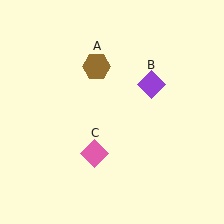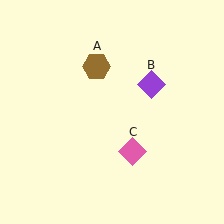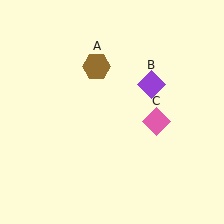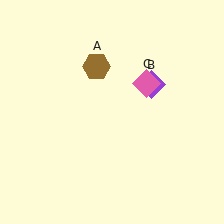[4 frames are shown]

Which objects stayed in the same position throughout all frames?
Brown hexagon (object A) and purple diamond (object B) remained stationary.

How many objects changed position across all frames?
1 object changed position: pink diamond (object C).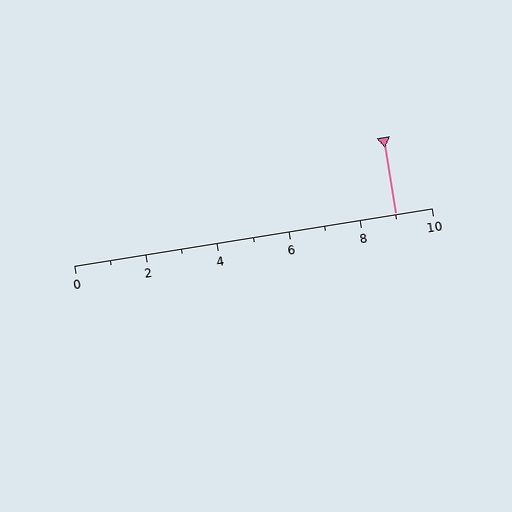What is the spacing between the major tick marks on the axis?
The major ticks are spaced 2 apart.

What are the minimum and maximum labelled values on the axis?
The axis runs from 0 to 10.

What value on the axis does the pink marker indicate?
The marker indicates approximately 9.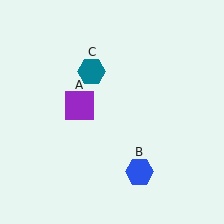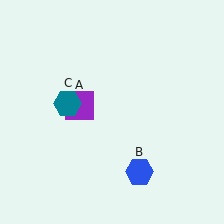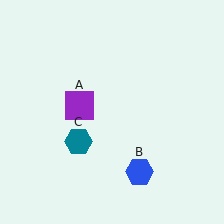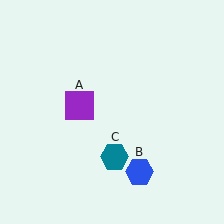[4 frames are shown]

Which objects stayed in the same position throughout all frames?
Purple square (object A) and blue hexagon (object B) remained stationary.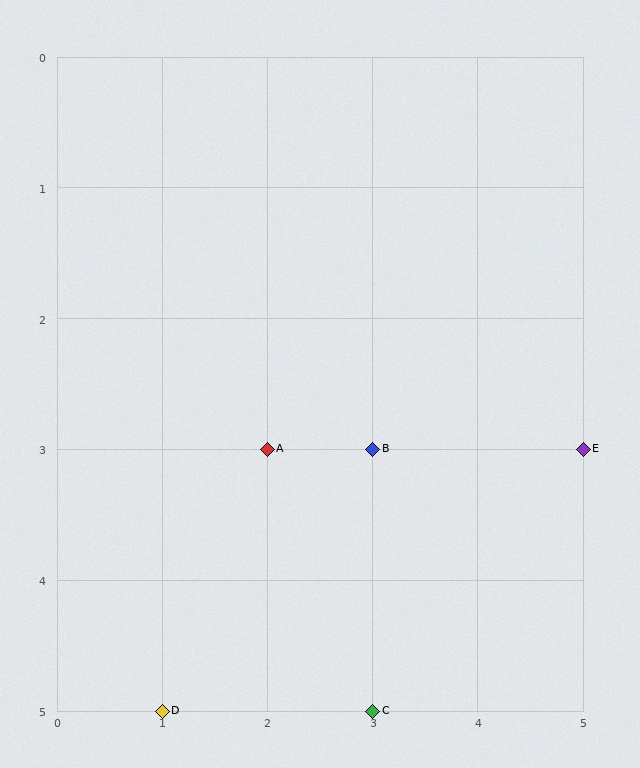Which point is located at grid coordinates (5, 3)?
Point E is at (5, 3).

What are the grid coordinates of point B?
Point B is at grid coordinates (3, 3).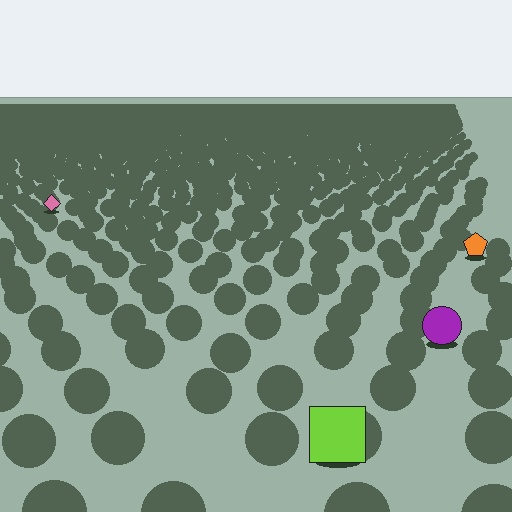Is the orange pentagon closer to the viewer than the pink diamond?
Yes. The orange pentagon is closer — you can tell from the texture gradient: the ground texture is coarser near it.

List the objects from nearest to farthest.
From nearest to farthest: the lime square, the purple circle, the orange pentagon, the pink diamond.